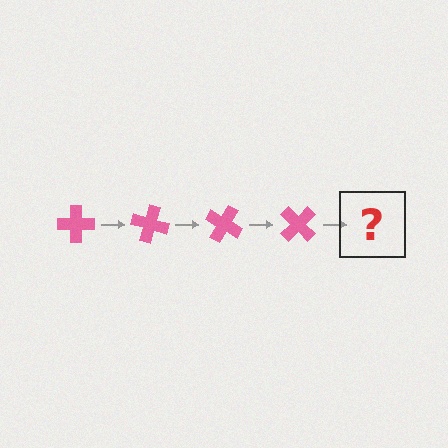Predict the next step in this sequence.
The next step is a pink cross rotated 60 degrees.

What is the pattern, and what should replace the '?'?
The pattern is that the cross rotates 15 degrees each step. The '?' should be a pink cross rotated 60 degrees.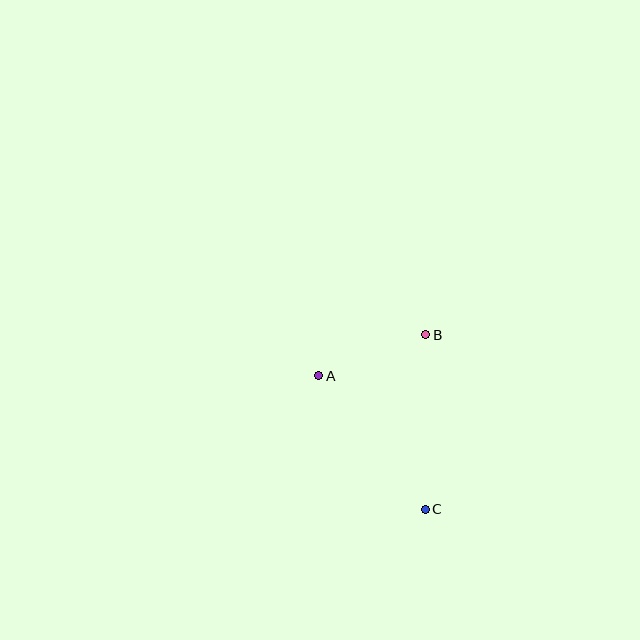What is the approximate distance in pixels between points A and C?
The distance between A and C is approximately 170 pixels.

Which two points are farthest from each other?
Points B and C are farthest from each other.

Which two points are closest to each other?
Points A and B are closest to each other.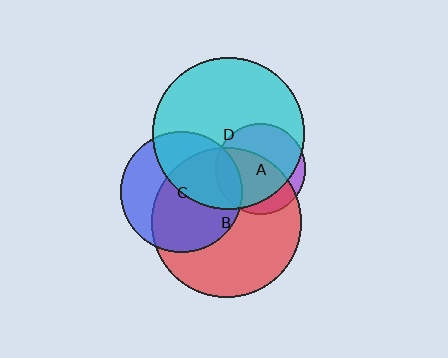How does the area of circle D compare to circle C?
Approximately 1.6 times.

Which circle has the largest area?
Circle D (cyan).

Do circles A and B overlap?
Yes.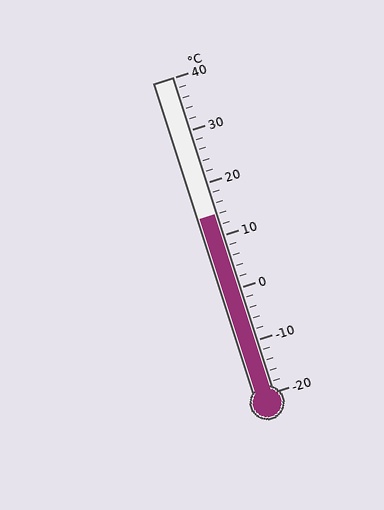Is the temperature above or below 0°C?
The temperature is above 0°C.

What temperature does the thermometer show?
The thermometer shows approximately 14°C.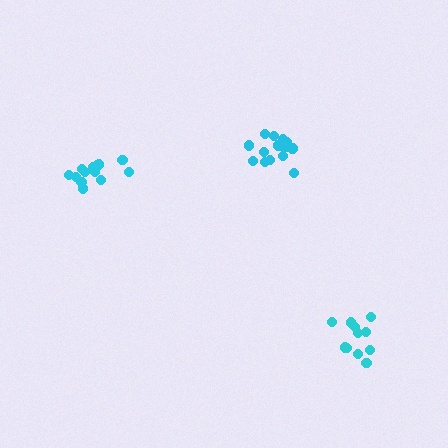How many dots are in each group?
Group 1: 11 dots, Group 2: 13 dots, Group 3: 16 dots (40 total).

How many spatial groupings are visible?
There are 3 spatial groupings.